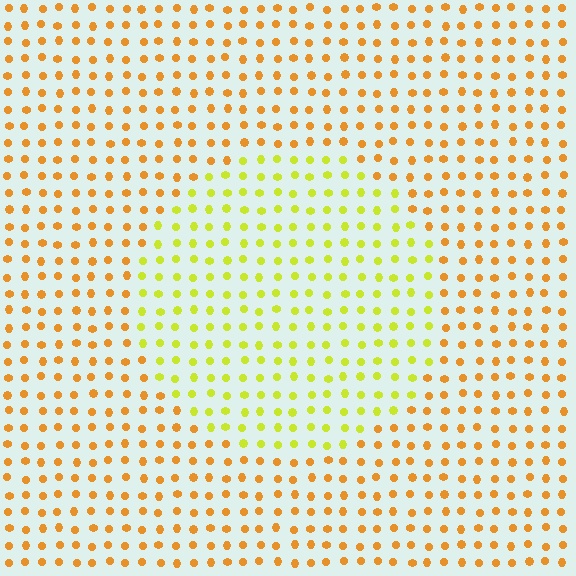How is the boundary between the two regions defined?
The boundary is defined purely by a slight shift in hue (about 38 degrees). Spacing, size, and orientation are identical on both sides.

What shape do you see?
I see a circle.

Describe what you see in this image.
The image is filled with small orange elements in a uniform arrangement. A circle-shaped region is visible where the elements are tinted to a slightly different hue, forming a subtle color boundary.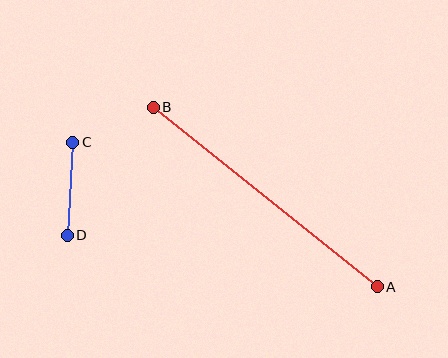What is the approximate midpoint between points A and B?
The midpoint is at approximately (265, 197) pixels.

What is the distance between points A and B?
The distance is approximately 287 pixels.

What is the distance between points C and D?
The distance is approximately 94 pixels.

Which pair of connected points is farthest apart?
Points A and B are farthest apart.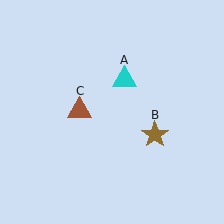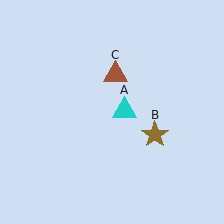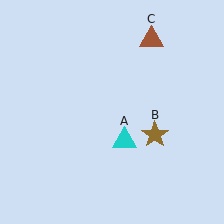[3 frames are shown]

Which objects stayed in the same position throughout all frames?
Brown star (object B) remained stationary.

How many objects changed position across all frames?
2 objects changed position: cyan triangle (object A), brown triangle (object C).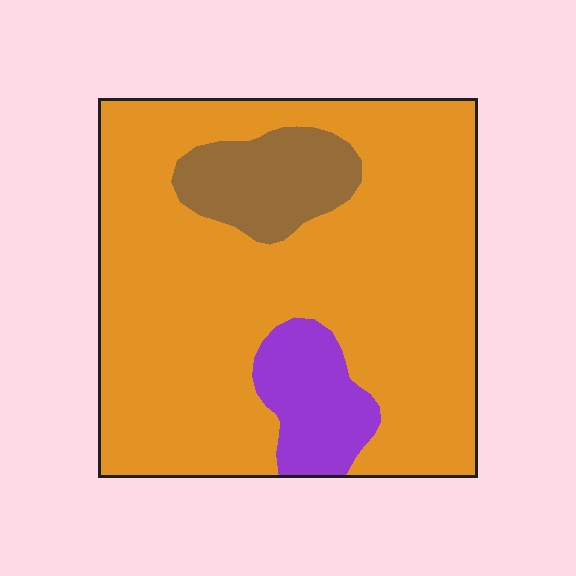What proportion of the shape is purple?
Purple covers roughly 10% of the shape.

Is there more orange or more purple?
Orange.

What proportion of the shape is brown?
Brown takes up about one tenth (1/10) of the shape.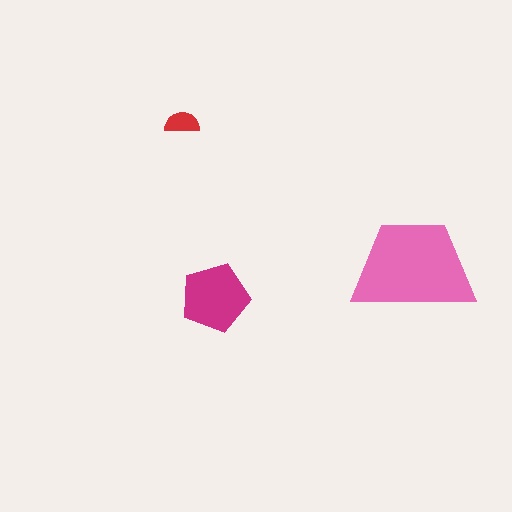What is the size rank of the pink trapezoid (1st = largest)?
1st.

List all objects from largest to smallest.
The pink trapezoid, the magenta pentagon, the red semicircle.